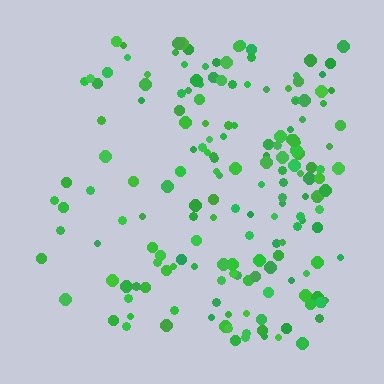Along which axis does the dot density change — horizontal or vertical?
Horizontal.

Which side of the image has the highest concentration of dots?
The right.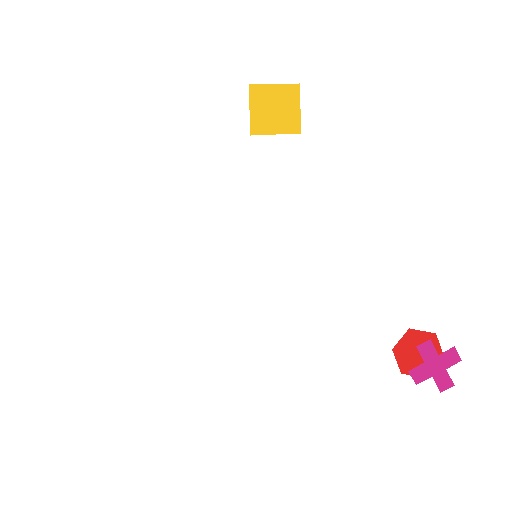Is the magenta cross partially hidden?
No, no other shape covers it.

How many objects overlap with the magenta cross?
1 object overlaps with the magenta cross.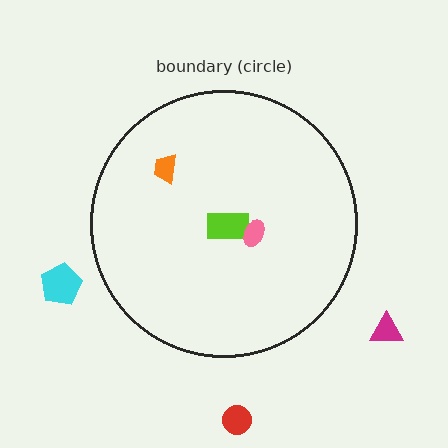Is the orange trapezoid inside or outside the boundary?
Inside.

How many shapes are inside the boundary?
3 inside, 3 outside.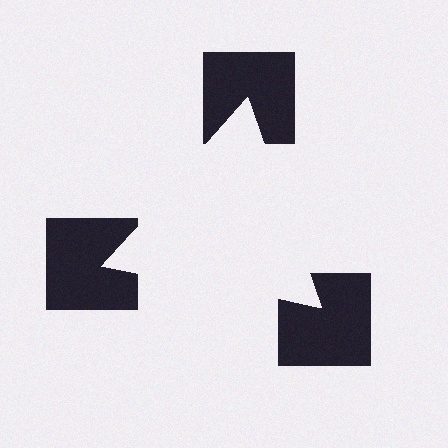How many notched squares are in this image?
There are 3 — one at each vertex of the illusory triangle.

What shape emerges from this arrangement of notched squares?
An illusory triangle — its edges are inferred from the aligned wedge cuts in the notched squares, not physically drawn.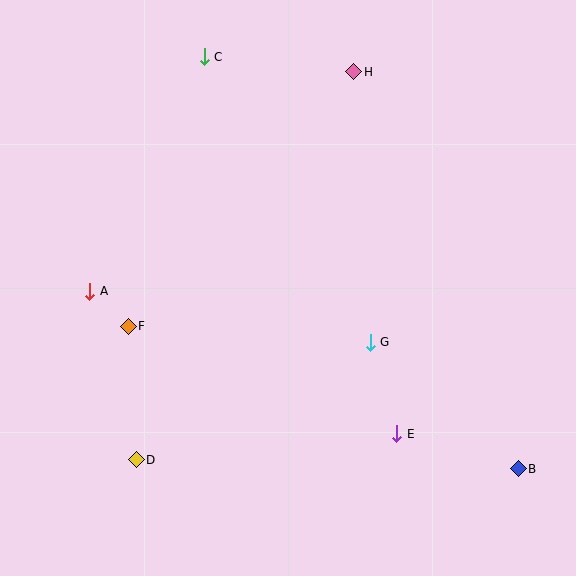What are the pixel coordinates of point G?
Point G is at (370, 342).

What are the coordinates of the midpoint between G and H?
The midpoint between G and H is at (362, 207).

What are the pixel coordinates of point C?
Point C is at (204, 57).